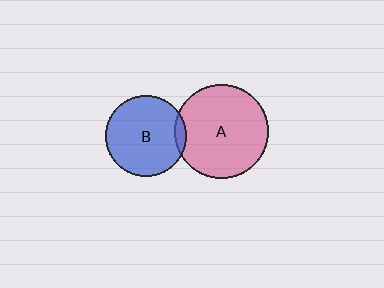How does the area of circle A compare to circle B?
Approximately 1.4 times.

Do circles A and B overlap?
Yes.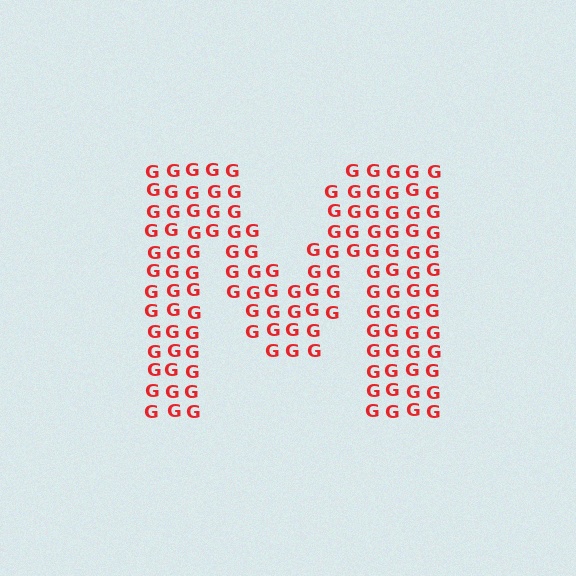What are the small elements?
The small elements are letter G's.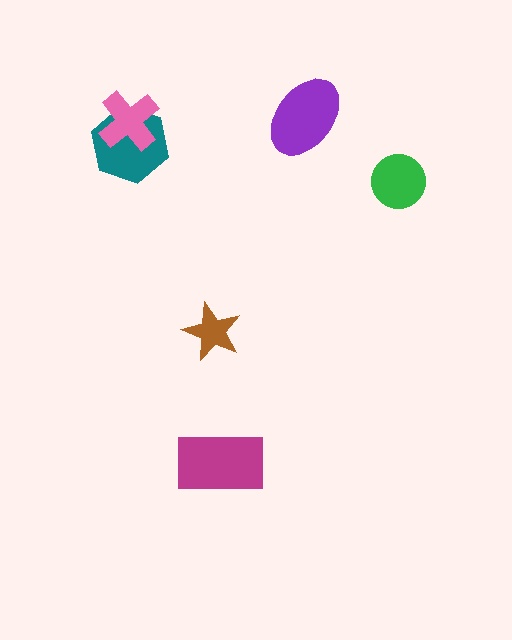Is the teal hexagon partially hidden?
Yes, it is partially covered by another shape.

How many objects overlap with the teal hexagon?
1 object overlaps with the teal hexagon.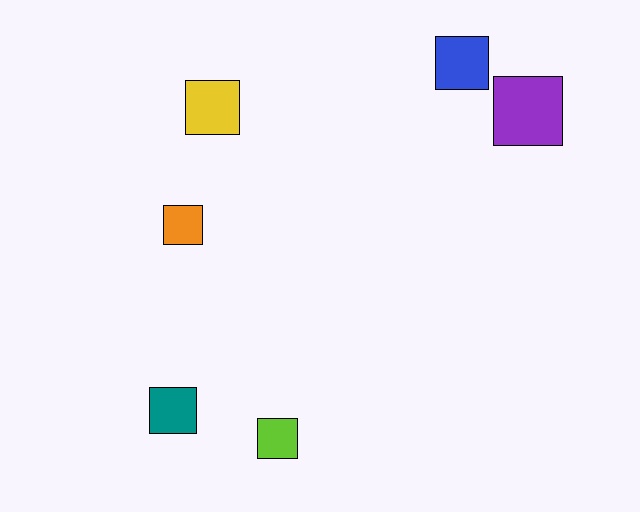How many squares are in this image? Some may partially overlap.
There are 6 squares.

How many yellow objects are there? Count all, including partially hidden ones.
There is 1 yellow object.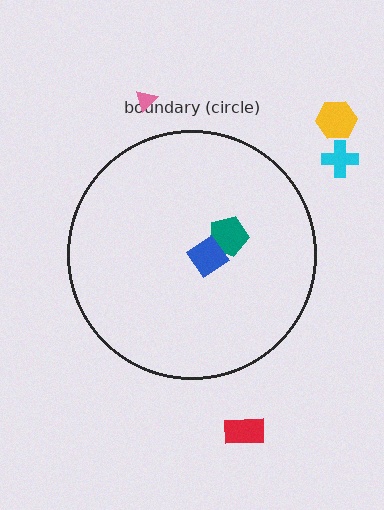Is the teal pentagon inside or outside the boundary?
Inside.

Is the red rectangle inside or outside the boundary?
Outside.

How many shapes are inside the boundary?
2 inside, 4 outside.